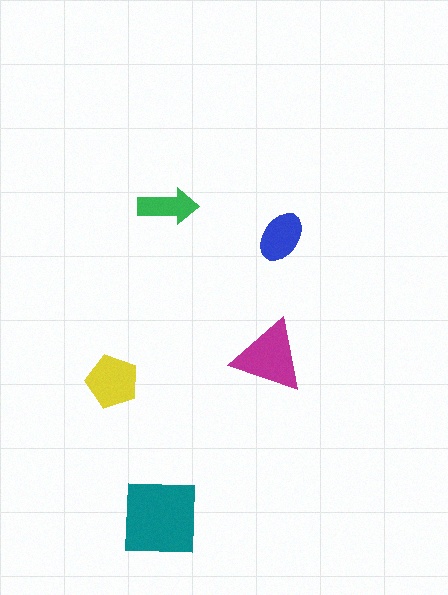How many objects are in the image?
There are 5 objects in the image.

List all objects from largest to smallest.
The teal square, the magenta triangle, the yellow pentagon, the blue ellipse, the green arrow.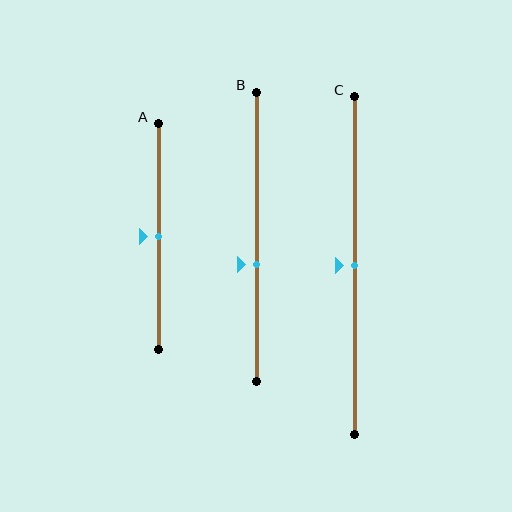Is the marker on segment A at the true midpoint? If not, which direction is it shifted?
Yes, the marker on segment A is at the true midpoint.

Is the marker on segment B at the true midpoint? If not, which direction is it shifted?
No, the marker on segment B is shifted downward by about 10% of the segment length.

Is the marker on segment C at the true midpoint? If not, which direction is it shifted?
Yes, the marker on segment C is at the true midpoint.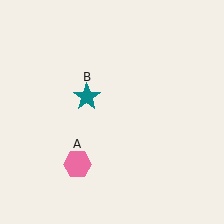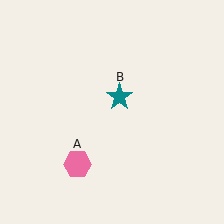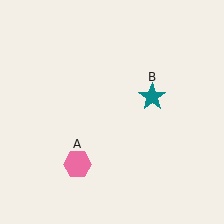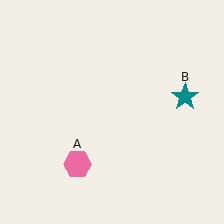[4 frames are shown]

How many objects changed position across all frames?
1 object changed position: teal star (object B).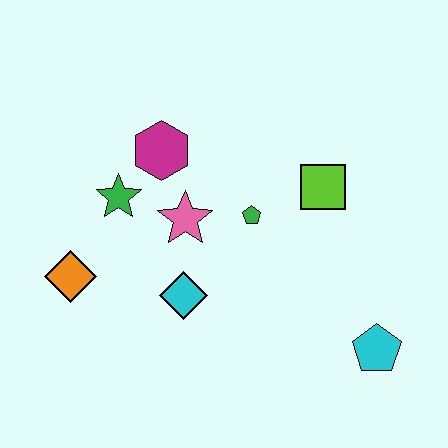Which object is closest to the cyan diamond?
The pink star is closest to the cyan diamond.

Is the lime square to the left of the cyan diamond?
No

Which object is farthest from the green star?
The cyan pentagon is farthest from the green star.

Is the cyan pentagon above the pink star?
No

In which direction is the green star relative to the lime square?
The green star is to the left of the lime square.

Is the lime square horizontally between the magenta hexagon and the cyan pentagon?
Yes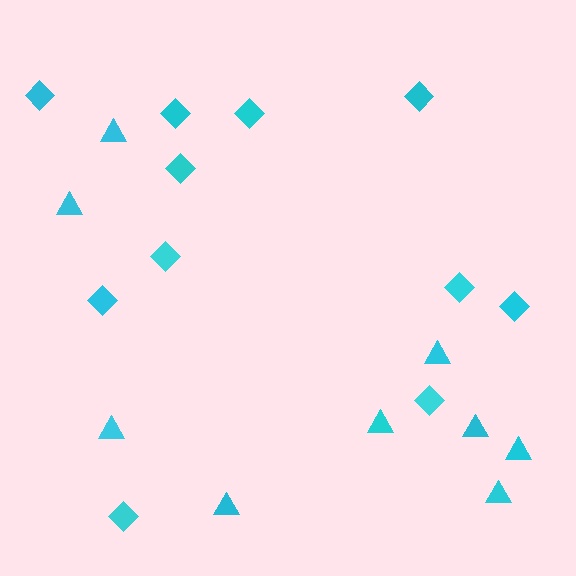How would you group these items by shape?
There are 2 groups: one group of diamonds (11) and one group of triangles (9).